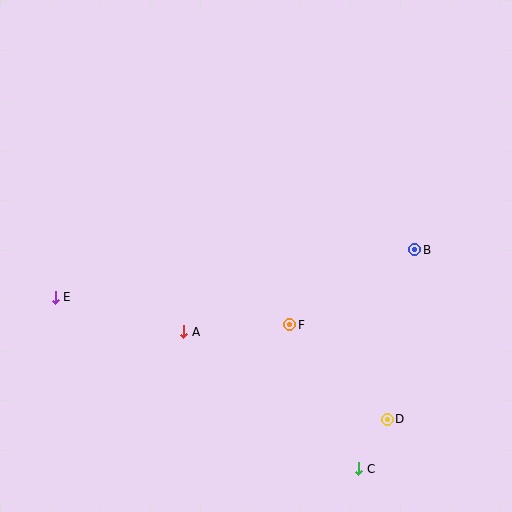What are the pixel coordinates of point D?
Point D is at (387, 419).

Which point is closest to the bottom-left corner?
Point E is closest to the bottom-left corner.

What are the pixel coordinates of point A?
Point A is at (184, 332).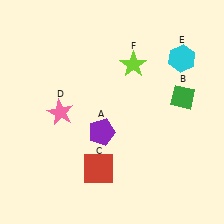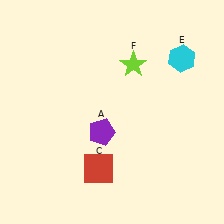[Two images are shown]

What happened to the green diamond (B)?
The green diamond (B) was removed in Image 2. It was in the top-right area of Image 1.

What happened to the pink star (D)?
The pink star (D) was removed in Image 2. It was in the bottom-left area of Image 1.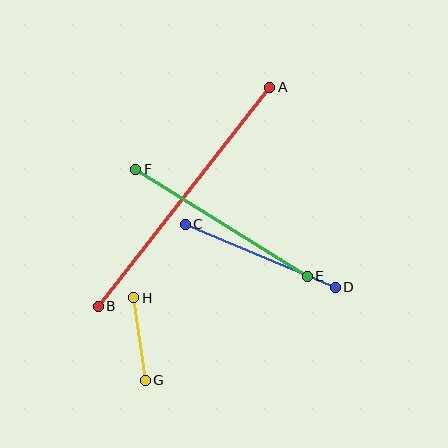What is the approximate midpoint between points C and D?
The midpoint is at approximately (260, 256) pixels.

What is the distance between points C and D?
The distance is approximately 163 pixels.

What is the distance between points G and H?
The distance is approximately 83 pixels.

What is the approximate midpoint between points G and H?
The midpoint is at approximately (139, 339) pixels.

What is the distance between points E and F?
The distance is approximately 202 pixels.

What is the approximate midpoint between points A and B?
The midpoint is at approximately (184, 197) pixels.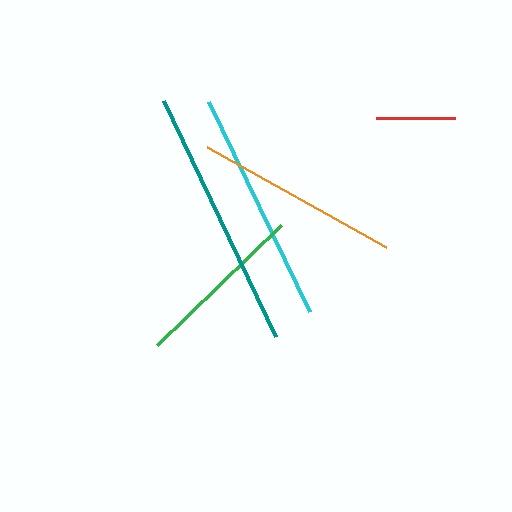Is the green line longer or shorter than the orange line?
The orange line is longer than the green line.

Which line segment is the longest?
The teal line is the longest at approximately 261 pixels.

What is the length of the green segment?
The green segment is approximately 173 pixels long.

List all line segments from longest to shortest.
From longest to shortest: teal, cyan, orange, green, red.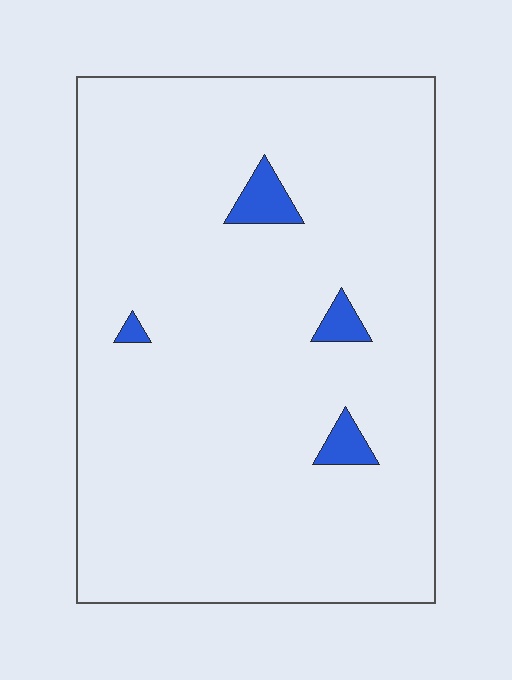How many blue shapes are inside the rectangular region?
4.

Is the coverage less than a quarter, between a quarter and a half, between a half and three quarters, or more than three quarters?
Less than a quarter.